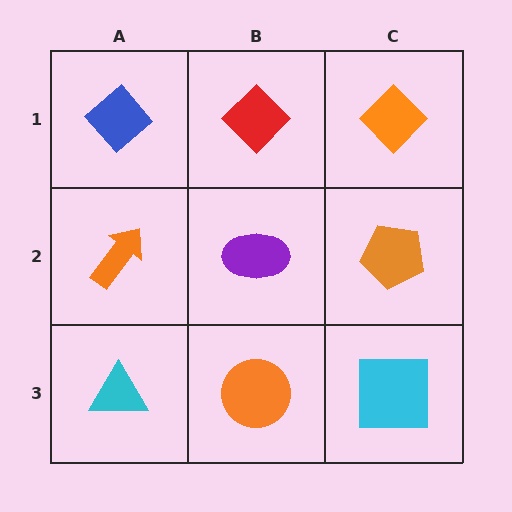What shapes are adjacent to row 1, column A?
An orange arrow (row 2, column A), a red diamond (row 1, column B).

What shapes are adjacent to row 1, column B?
A purple ellipse (row 2, column B), a blue diamond (row 1, column A), an orange diamond (row 1, column C).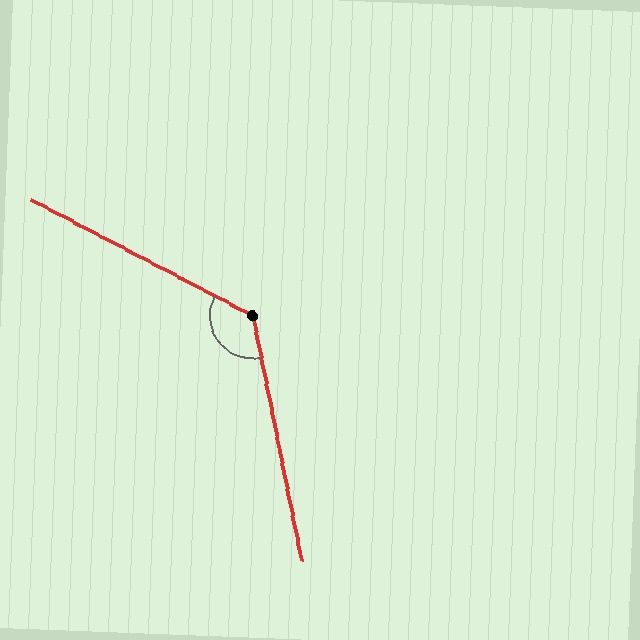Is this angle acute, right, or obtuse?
It is obtuse.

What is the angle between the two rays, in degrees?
Approximately 129 degrees.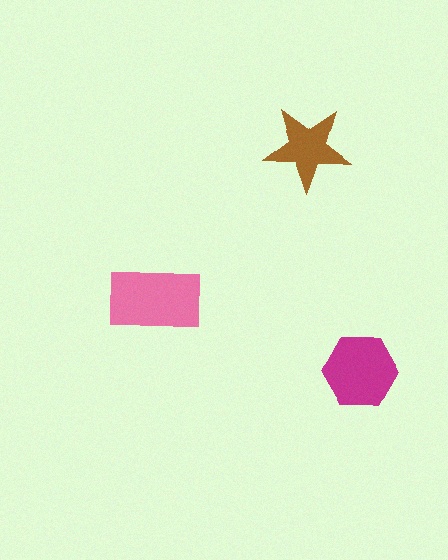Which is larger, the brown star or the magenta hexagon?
The magenta hexagon.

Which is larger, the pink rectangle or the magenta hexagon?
The pink rectangle.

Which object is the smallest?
The brown star.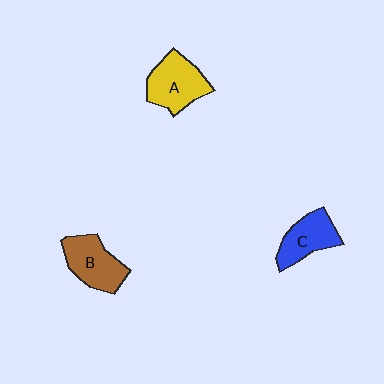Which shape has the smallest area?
Shape C (blue).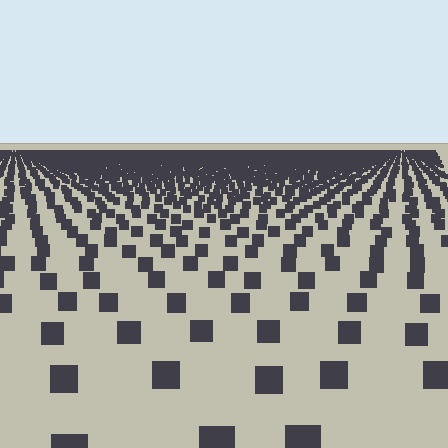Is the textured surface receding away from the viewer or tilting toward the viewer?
The surface is receding away from the viewer. Texture elements get smaller and denser toward the top.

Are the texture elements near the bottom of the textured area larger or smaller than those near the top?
Larger. Near the bottom, elements are closer to the viewer and appear at a bigger on-screen size.